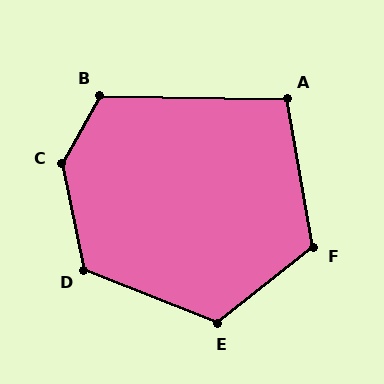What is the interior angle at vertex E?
Approximately 120 degrees (obtuse).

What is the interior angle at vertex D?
Approximately 123 degrees (obtuse).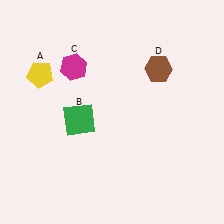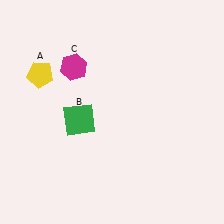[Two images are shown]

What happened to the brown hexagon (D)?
The brown hexagon (D) was removed in Image 2. It was in the top-right area of Image 1.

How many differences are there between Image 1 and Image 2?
There is 1 difference between the two images.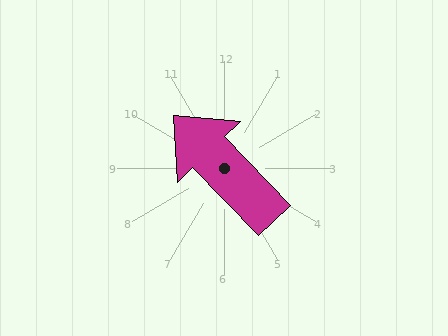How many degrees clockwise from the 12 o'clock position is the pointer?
Approximately 316 degrees.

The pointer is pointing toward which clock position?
Roughly 11 o'clock.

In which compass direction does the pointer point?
Northwest.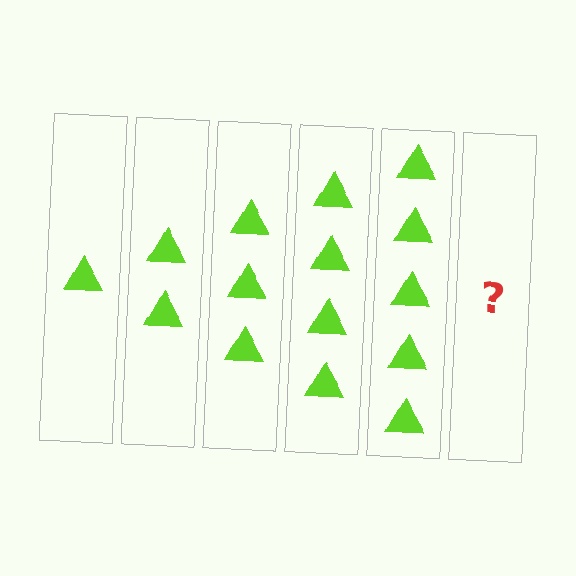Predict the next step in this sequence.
The next step is 6 triangles.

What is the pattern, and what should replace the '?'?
The pattern is that each step adds one more triangle. The '?' should be 6 triangles.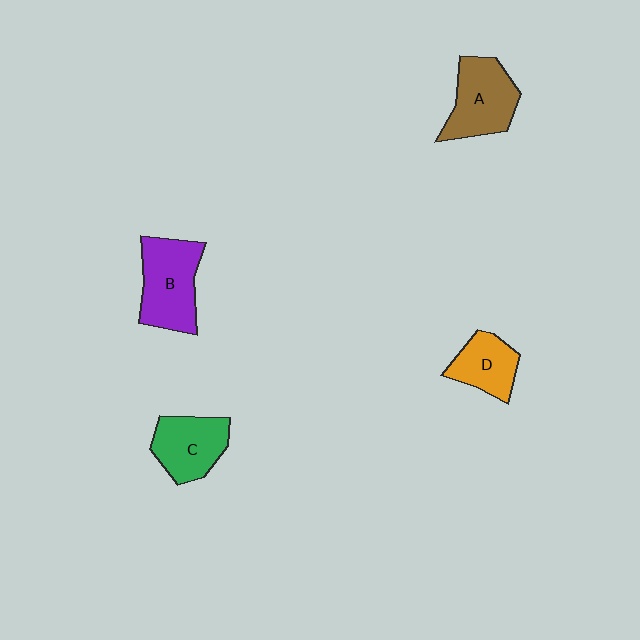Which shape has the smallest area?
Shape D (orange).